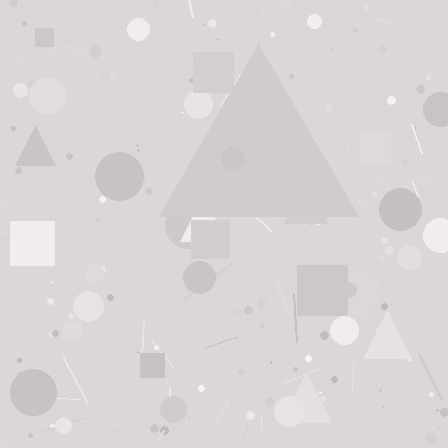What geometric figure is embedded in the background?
A triangle is embedded in the background.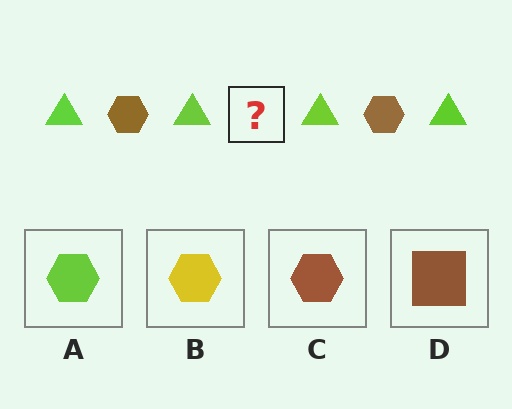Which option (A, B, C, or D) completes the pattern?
C.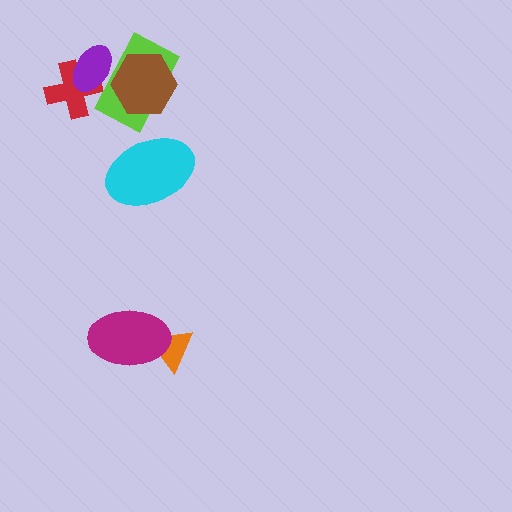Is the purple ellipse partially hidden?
Yes, it is partially covered by another shape.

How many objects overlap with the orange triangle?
1 object overlaps with the orange triangle.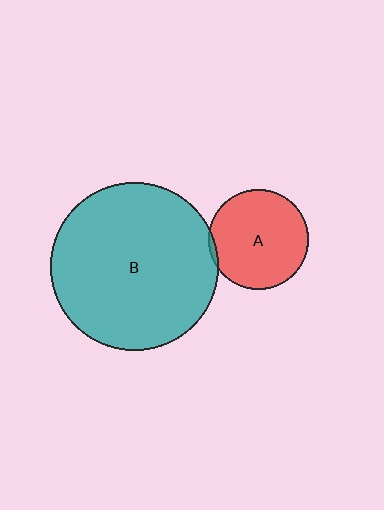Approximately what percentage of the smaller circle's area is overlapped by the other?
Approximately 5%.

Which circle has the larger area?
Circle B (teal).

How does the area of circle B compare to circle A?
Approximately 2.8 times.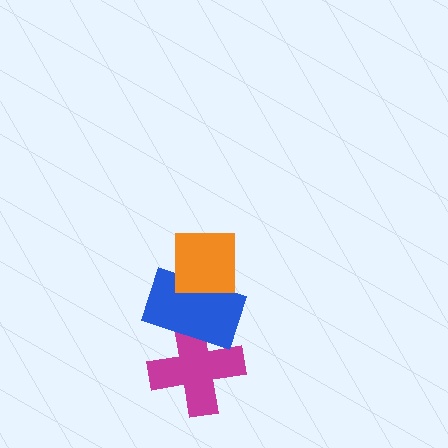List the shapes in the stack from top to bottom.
From top to bottom: the orange square, the blue rectangle, the magenta cross.